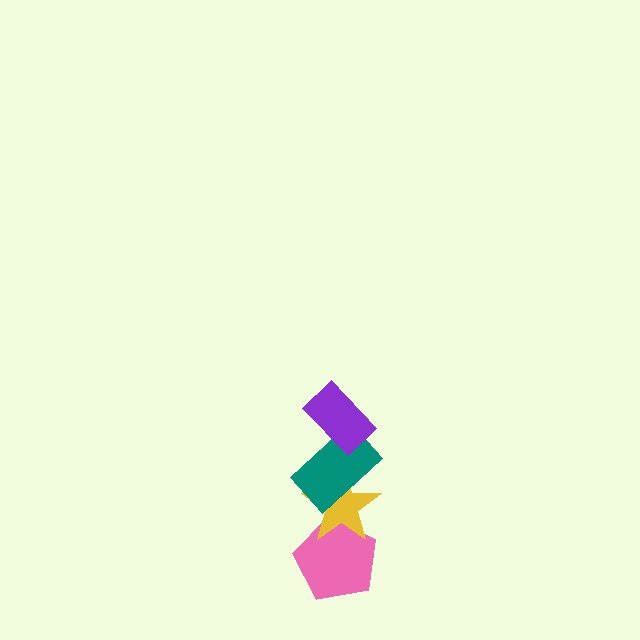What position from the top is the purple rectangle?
The purple rectangle is 1st from the top.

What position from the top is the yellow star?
The yellow star is 3rd from the top.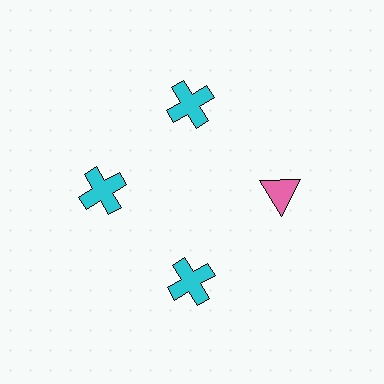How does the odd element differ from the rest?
It differs in both color (pink instead of cyan) and shape (triangle instead of cross).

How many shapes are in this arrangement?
There are 4 shapes arranged in a ring pattern.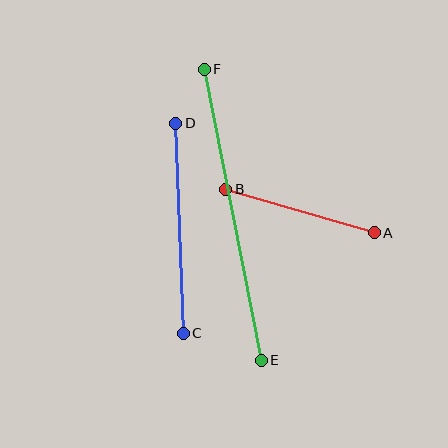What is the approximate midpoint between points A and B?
The midpoint is at approximately (300, 211) pixels.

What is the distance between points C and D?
The distance is approximately 210 pixels.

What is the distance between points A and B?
The distance is approximately 155 pixels.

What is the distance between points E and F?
The distance is approximately 297 pixels.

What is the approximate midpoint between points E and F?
The midpoint is at approximately (233, 215) pixels.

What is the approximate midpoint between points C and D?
The midpoint is at approximately (179, 228) pixels.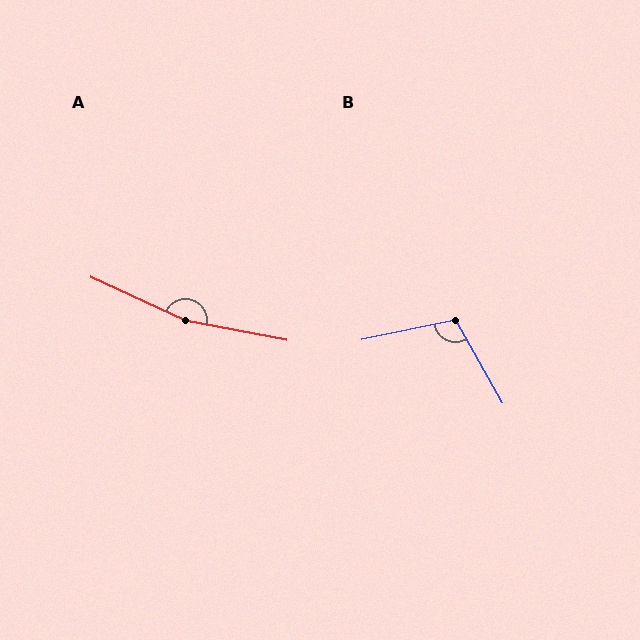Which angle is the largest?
A, at approximately 166 degrees.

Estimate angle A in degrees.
Approximately 166 degrees.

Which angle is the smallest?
B, at approximately 107 degrees.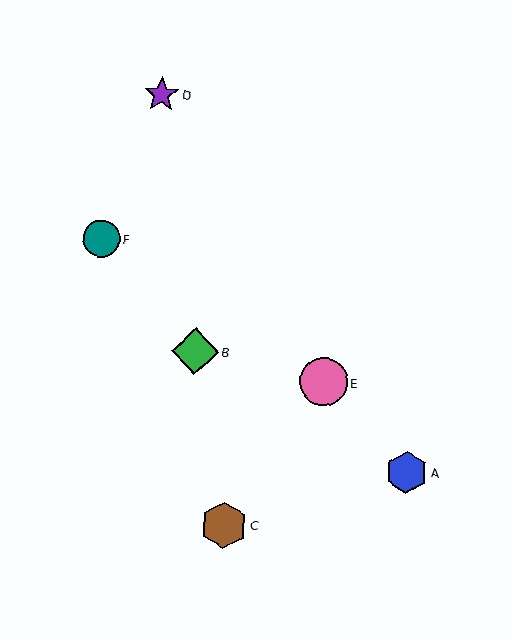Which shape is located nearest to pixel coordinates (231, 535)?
The brown hexagon (labeled C) at (224, 525) is nearest to that location.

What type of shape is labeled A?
Shape A is a blue hexagon.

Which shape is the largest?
The pink circle (labeled E) is the largest.